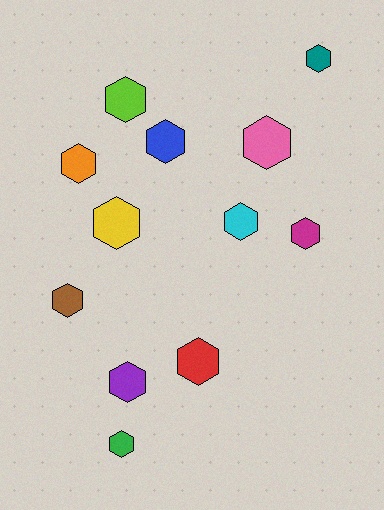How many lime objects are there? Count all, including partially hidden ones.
There is 1 lime object.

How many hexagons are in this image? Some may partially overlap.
There are 12 hexagons.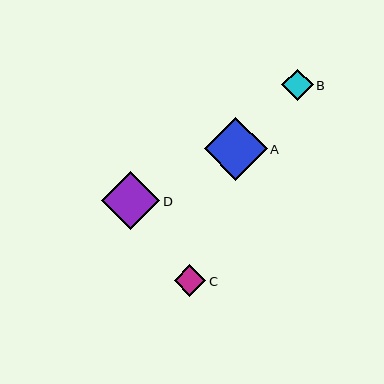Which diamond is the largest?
Diamond A is the largest with a size of approximately 63 pixels.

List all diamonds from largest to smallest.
From largest to smallest: A, D, C, B.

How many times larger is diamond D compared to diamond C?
Diamond D is approximately 1.8 times the size of diamond C.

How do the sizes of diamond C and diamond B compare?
Diamond C and diamond B are approximately the same size.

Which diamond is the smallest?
Diamond B is the smallest with a size of approximately 31 pixels.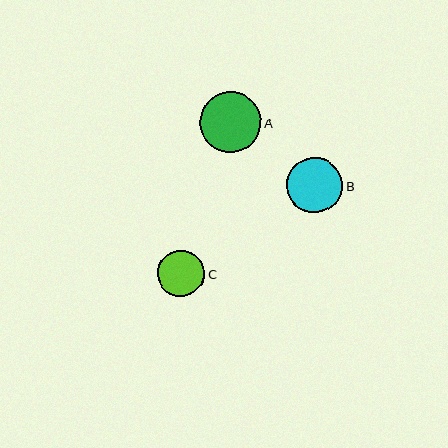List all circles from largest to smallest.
From largest to smallest: A, B, C.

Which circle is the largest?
Circle A is the largest with a size of approximately 61 pixels.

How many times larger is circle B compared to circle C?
Circle B is approximately 1.2 times the size of circle C.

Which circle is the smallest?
Circle C is the smallest with a size of approximately 47 pixels.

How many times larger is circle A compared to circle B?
Circle A is approximately 1.1 times the size of circle B.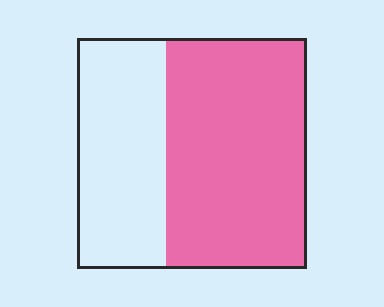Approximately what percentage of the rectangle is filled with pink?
Approximately 60%.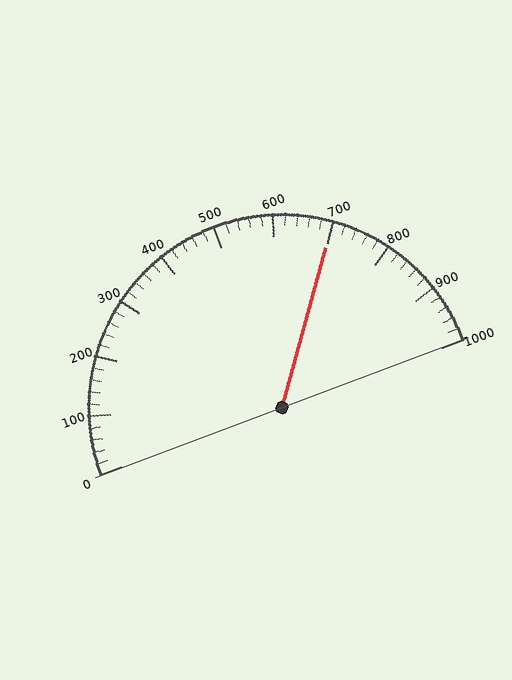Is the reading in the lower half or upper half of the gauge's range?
The reading is in the upper half of the range (0 to 1000).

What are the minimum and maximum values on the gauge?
The gauge ranges from 0 to 1000.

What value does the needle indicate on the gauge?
The needle indicates approximately 700.